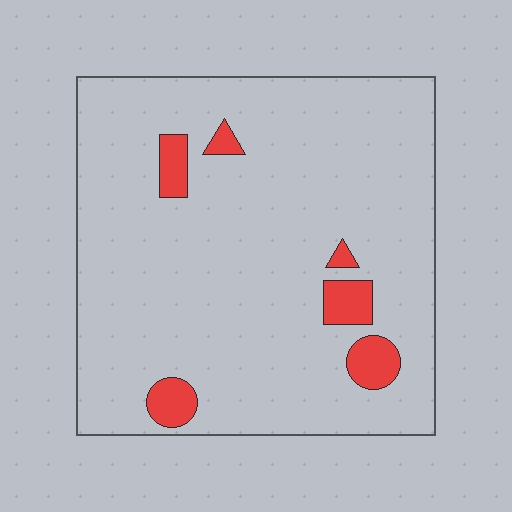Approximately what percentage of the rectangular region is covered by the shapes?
Approximately 10%.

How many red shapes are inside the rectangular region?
6.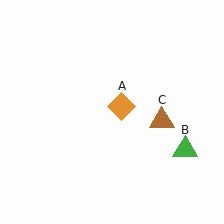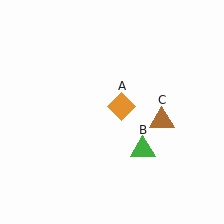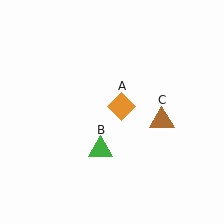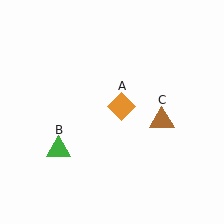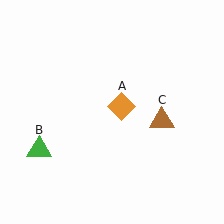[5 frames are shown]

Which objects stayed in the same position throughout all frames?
Orange diamond (object A) and brown triangle (object C) remained stationary.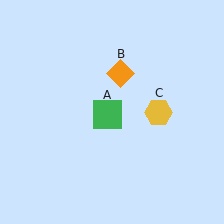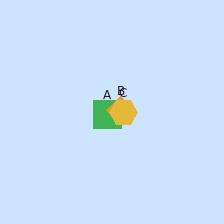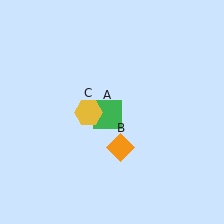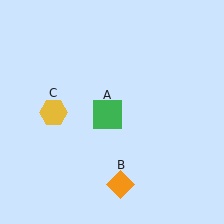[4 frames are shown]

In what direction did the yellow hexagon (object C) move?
The yellow hexagon (object C) moved left.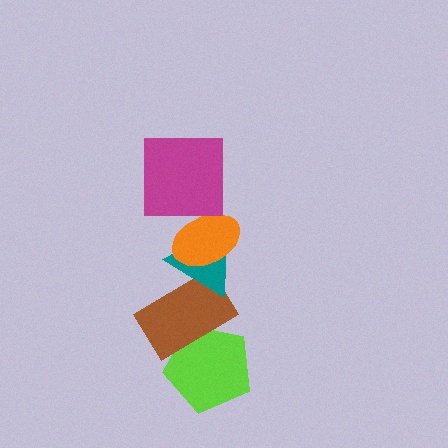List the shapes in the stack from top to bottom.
From top to bottom: the magenta square, the orange ellipse, the teal triangle, the brown rectangle, the lime pentagon.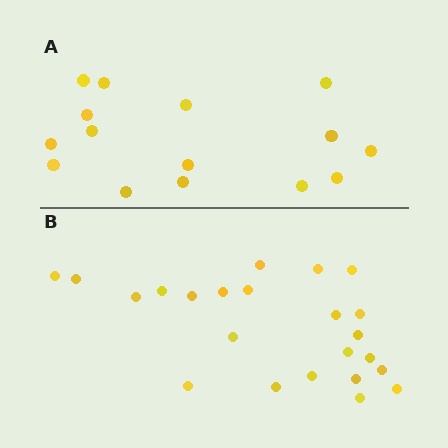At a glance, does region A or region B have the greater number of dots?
Region B (the bottom region) has more dots.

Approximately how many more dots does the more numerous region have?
Region B has roughly 8 or so more dots than region A.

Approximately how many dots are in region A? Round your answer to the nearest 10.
About 20 dots. (The exact count is 15, which rounds to 20.)